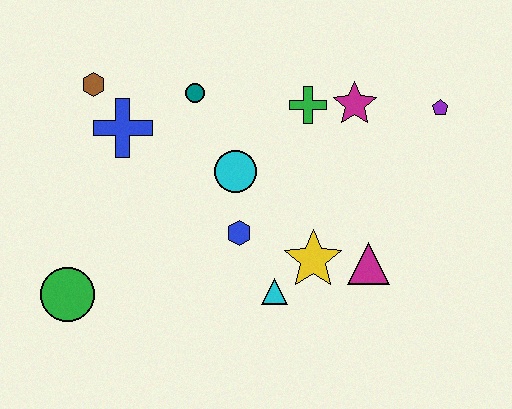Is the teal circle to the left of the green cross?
Yes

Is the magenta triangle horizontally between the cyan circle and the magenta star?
No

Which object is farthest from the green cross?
The green circle is farthest from the green cross.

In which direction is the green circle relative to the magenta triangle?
The green circle is to the left of the magenta triangle.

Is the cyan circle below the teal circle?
Yes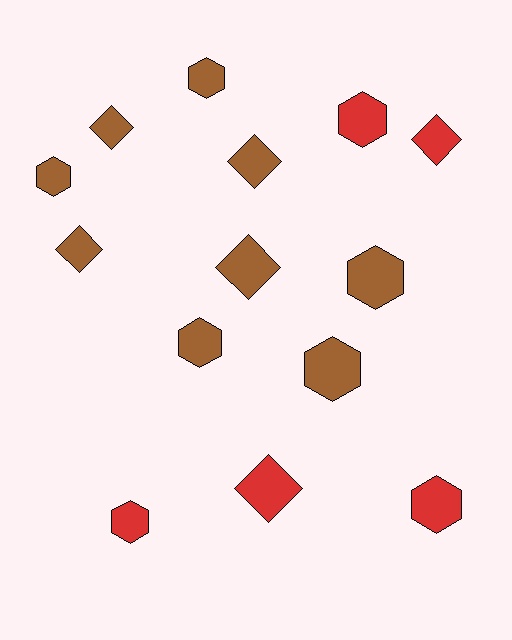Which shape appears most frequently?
Hexagon, with 8 objects.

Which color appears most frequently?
Brown, with 9 objects.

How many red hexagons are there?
There are 3 red hexagons.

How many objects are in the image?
There are 14 objects.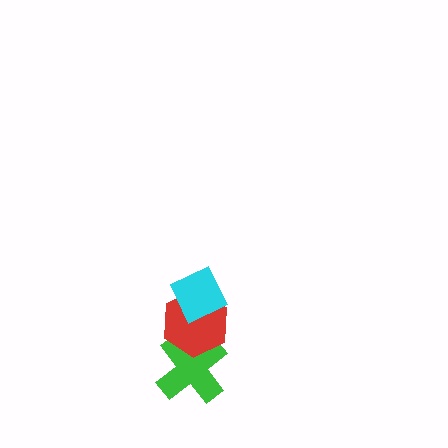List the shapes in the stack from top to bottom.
From top to bottom: the cyan diamond, the red hexagon, the green cross.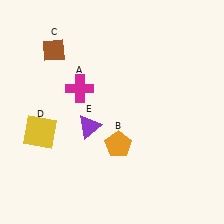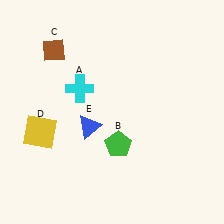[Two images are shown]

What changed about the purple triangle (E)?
In Image 1, E is purple. In Image 2, it changed to blue.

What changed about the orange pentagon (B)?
In Image 1, B is orange. In Image 2, it changed to green.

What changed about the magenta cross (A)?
In Image 1, A is magenta. In Image 2, it changed to cyan.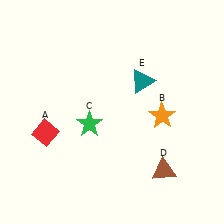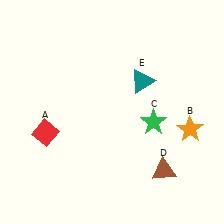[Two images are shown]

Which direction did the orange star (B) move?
The orange star (B) moved right.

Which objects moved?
The objects that moved are: the orange star (B), the green star (C).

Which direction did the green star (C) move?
The green star (C) moved right.